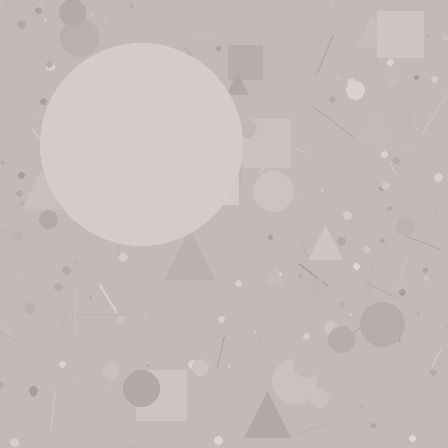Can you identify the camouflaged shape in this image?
The camouflaged shape is a circle.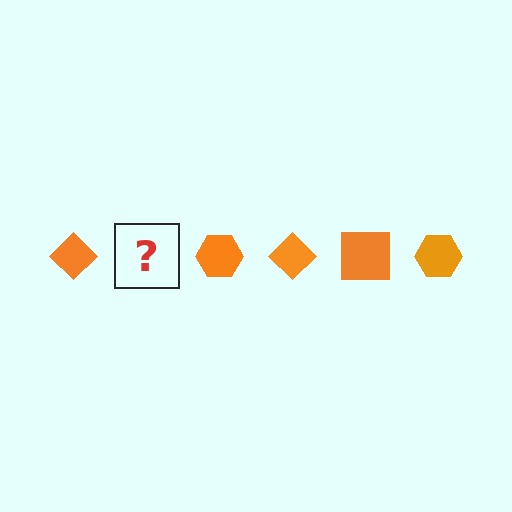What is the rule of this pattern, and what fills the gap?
The rule is that the pattern cycles through diamond, square, hexagon shapes in orange. The gap should be filled with an orange square.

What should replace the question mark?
The question mark should be replaced with an orange square.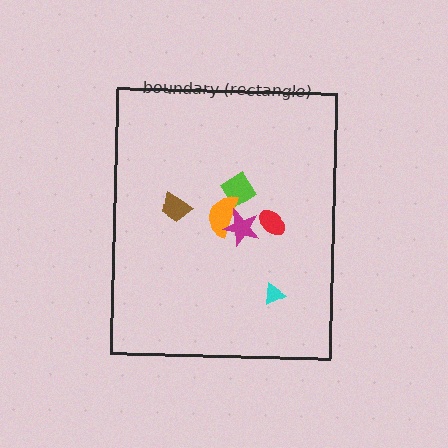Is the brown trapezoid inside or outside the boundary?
Inside.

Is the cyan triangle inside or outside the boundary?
Inside.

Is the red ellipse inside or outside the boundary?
Inside.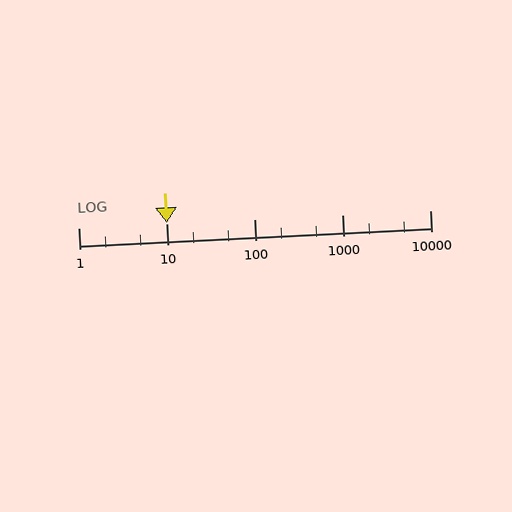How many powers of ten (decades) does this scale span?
The scale spans 4 decades, from 1 to 10000.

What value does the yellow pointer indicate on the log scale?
The pointer indicates approximately 10.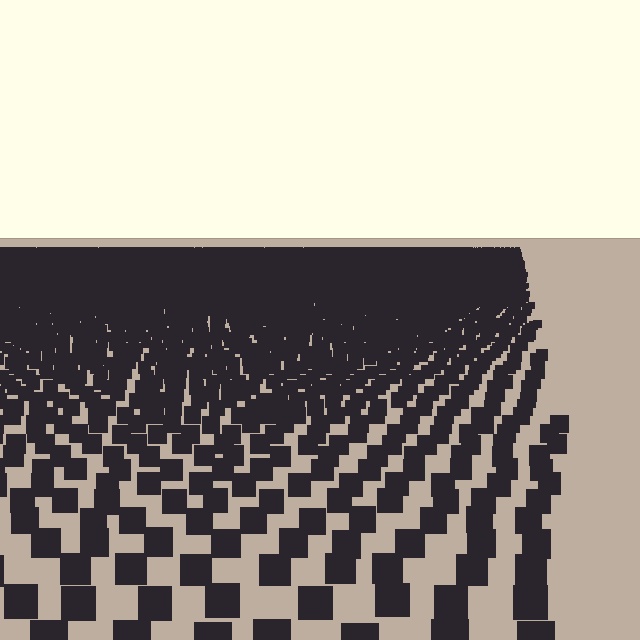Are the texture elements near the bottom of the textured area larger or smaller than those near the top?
Larger. Near the bottom, elements are closer to the viewer and appear at a bigger on-screen size.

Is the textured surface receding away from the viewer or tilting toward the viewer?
The surface is receding away from the viewer. Texture elements get smaller and denser toward the top.